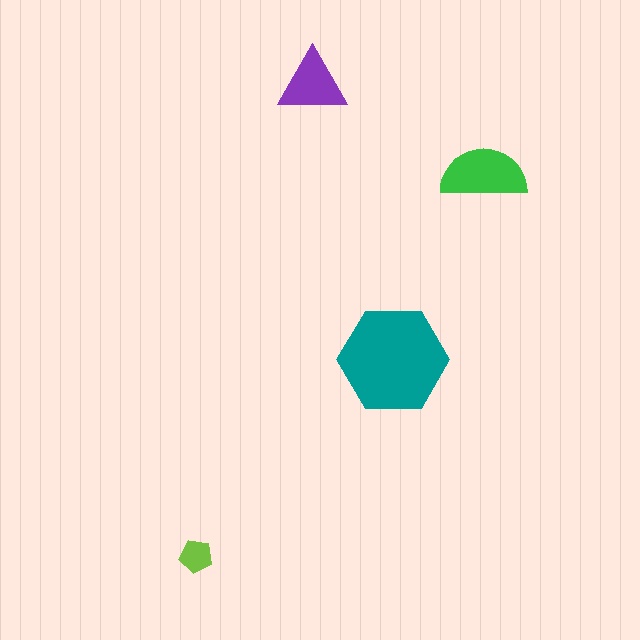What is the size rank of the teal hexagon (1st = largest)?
1st.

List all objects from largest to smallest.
The teal hexagon, the green semicircle, the purple triangle, the lime pentagon.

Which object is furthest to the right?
The green semicircle is rightmost.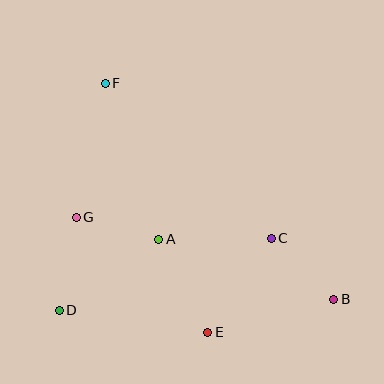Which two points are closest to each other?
Points A and G are closest to each other.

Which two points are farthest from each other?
Points B and F are farthest from each other.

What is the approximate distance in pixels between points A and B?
The distance between A and B is approximately 185 pixels.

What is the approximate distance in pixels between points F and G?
The distance between F and G is approximately 137 pixels.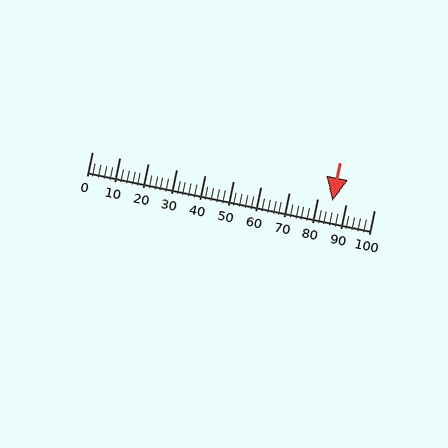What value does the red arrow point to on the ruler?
The red arrow points to approximately 85.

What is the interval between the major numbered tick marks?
The major tick marks are spaced 10 units apart.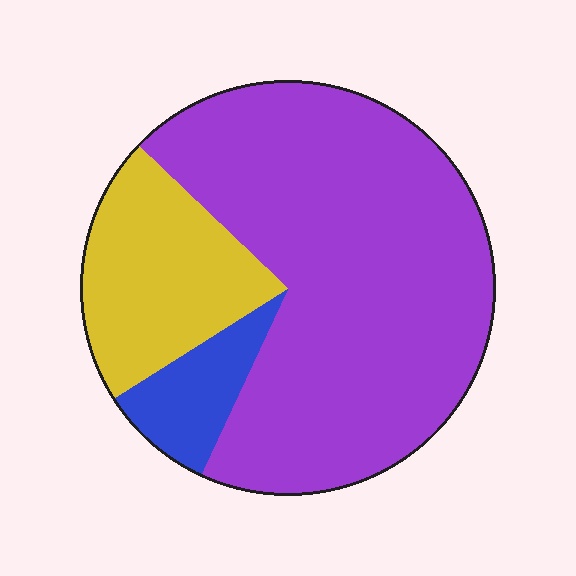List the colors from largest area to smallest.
From largest to smallest: purple, yellow, blue.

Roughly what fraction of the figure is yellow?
Yellow takes up about one fifth (1/5) of the figure.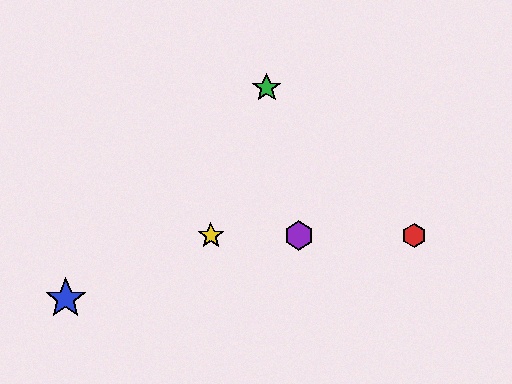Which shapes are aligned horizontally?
The red hexagon, the yellow star, the purple hexagon are aligned horizontally.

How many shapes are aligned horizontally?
3 shapes (the red hexagon, the yellow star, the purple hexagon) are aligned horizontally.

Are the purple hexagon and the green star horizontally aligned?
No, the purple hexagon is at y≈236 and the green star is at y≈88.